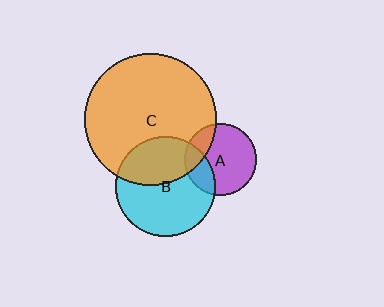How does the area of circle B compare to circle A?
Approximately 1.9 times.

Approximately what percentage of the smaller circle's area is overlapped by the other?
Approximately 25%.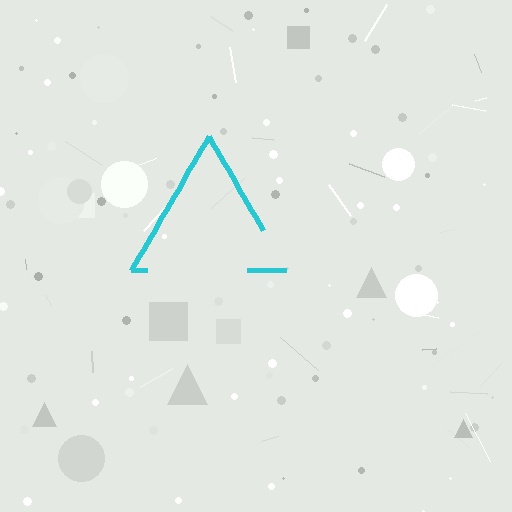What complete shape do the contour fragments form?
The contour fragments form a triangle.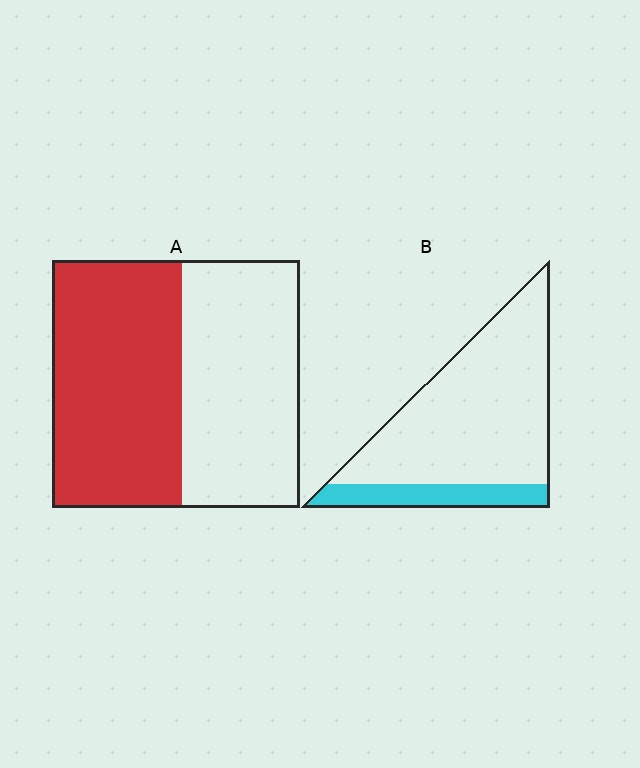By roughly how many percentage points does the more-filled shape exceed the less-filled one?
By roughly 35 percentage points (A over B).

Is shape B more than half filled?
No.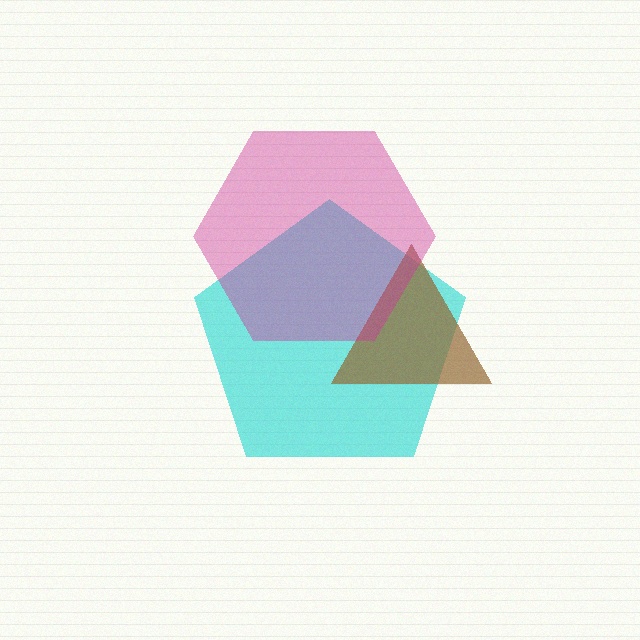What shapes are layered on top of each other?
The layered shapes are: a cyan pentagon, a brown triangle, a magenta hexagon.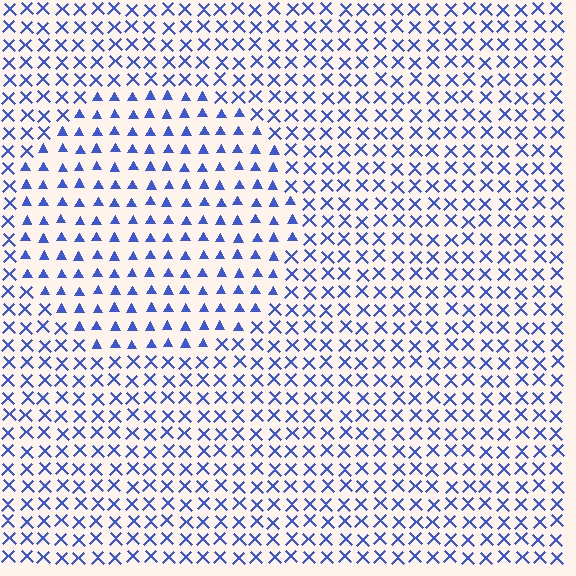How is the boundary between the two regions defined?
The boundary is defined by a change in element shape: triangles inside vs. X marks outside. All elements share the same color and spacing.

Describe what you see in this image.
The image is filled with small blue elements arranged in a uniform grid. A circle-shaped region contains triangles, while the surrounding area contains X marks. The boundary is defined purely by the change in element shape.